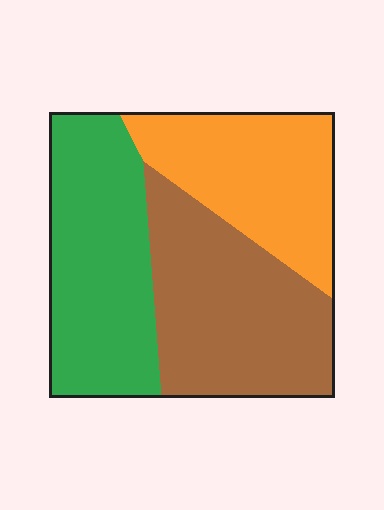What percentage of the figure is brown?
Brown covers around 35% of the figure.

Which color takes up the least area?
Orange, at roughly 30%.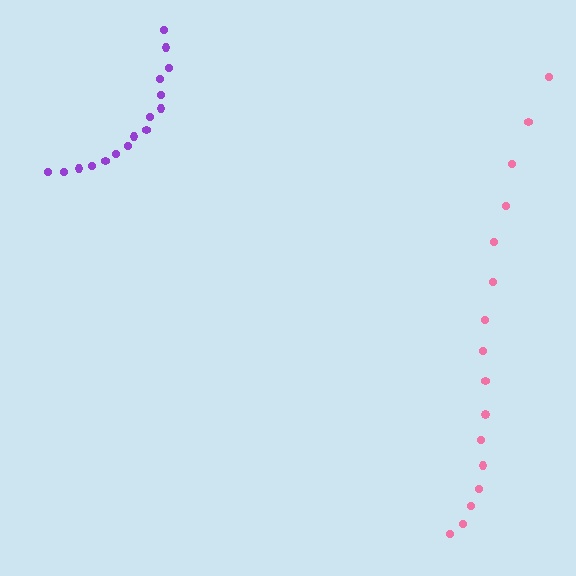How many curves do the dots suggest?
There are 2 distinct paths.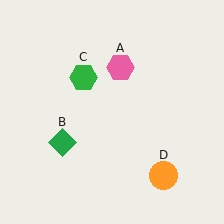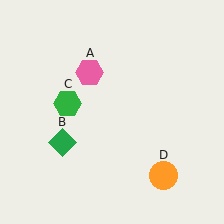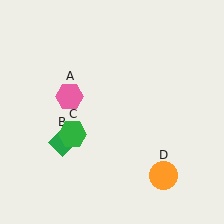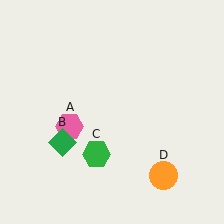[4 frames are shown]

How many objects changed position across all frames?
2 objects changed position: pink hexagon (object A), green hexagon (object C).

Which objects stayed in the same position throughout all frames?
Green diamond (object B) and orange circle (object D) remained stationary.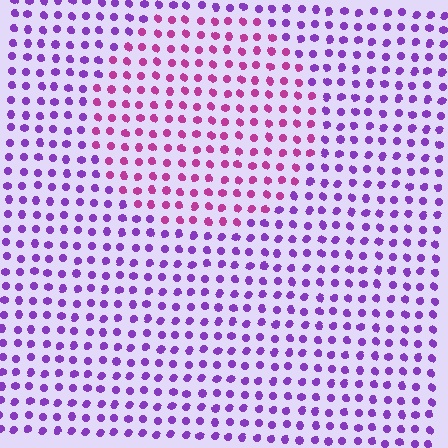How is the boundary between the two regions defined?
The boundary is defined purely by a slight shift in hue (about 41 degrees). Spacing, size, and orientation are identical on both sides.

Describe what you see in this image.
The image is filled with small purple elements in a uniform arrangement. A circle-shaped region is visible where the elements are tinted to a slightly different hue, forming a subtle color boundary.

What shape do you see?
I see a circle.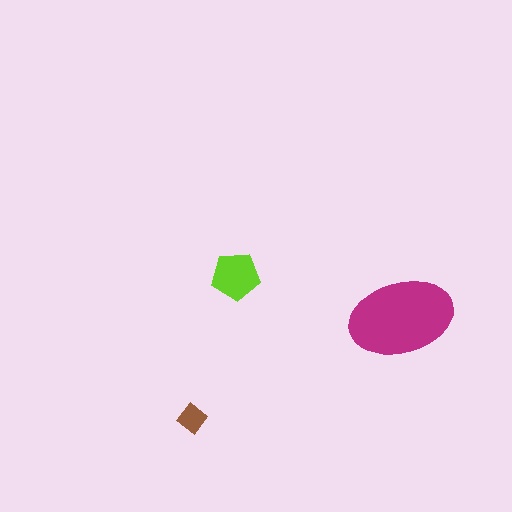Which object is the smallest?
The brown diamond.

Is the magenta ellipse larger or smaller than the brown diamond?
Larger.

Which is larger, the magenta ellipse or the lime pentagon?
The magenta ellipse.